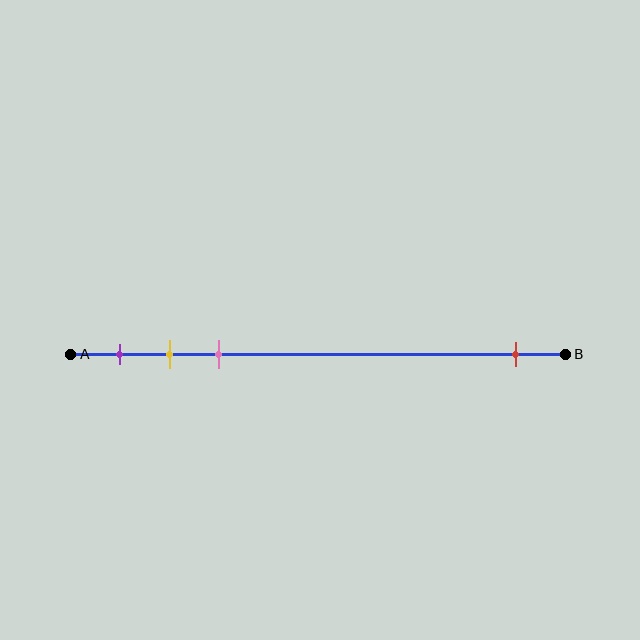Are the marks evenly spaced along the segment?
No, the marks are not evenly spaced.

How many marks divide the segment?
There are 4 marks dividing the segment.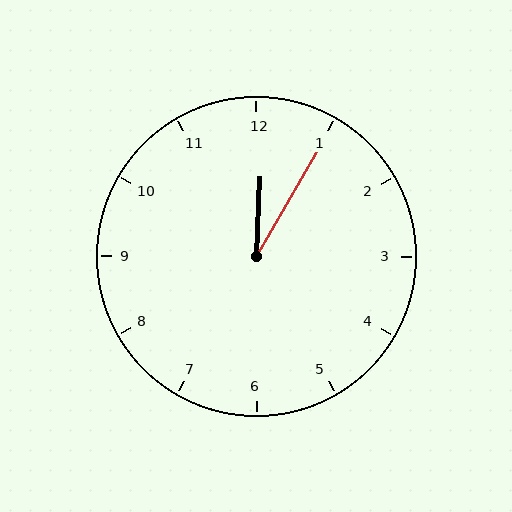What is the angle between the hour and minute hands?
Approximately 28 degrees.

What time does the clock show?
12:05.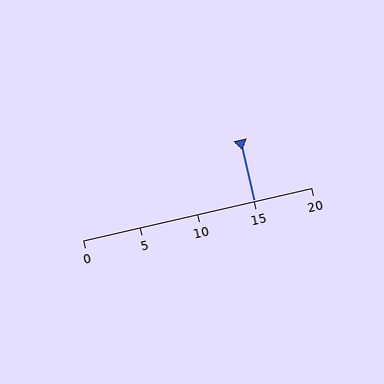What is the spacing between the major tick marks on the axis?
The major ticks are spaced 5 apart.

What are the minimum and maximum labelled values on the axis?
The axis runs from 0 to 20.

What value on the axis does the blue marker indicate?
The marker indicates approximately 15.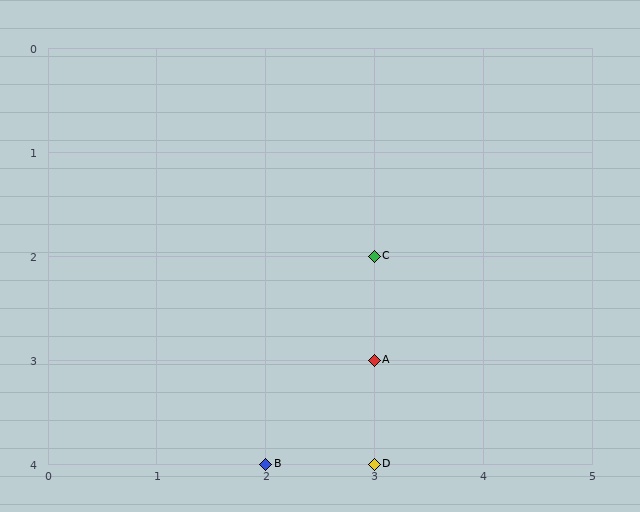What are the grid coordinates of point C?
Point C is at grid coordinates (3, 2).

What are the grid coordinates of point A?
Point A is at grid coordinates (3, 3).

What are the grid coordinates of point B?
Point B is at grid coordinates (2, 4).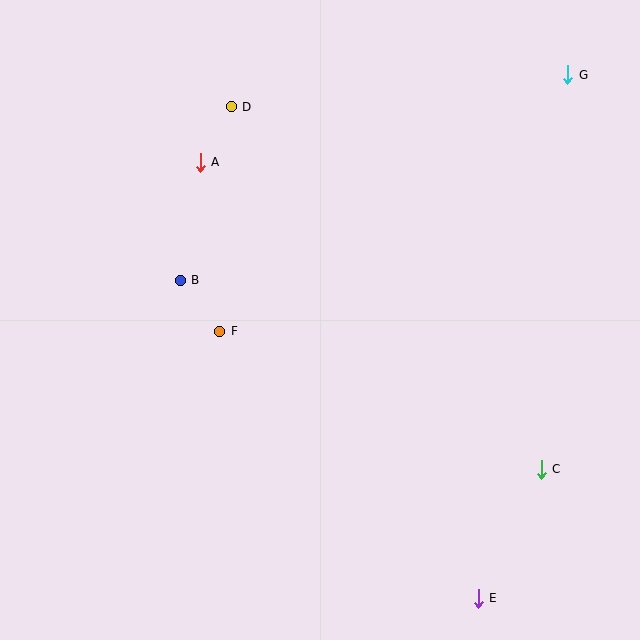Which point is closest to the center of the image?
Point F at (220, 331) is closest to the center.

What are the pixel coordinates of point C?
Point C is at (541, 469).